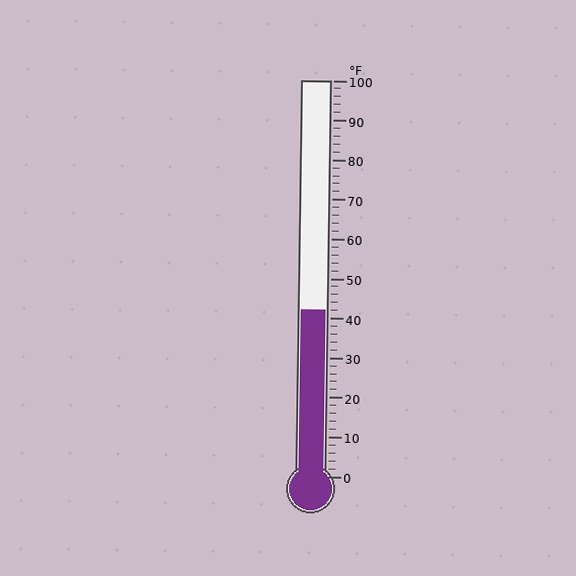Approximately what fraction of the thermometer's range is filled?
The thermometer is filled to approximately 40% of its range.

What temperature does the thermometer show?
The thermometer shows approximately 42°F.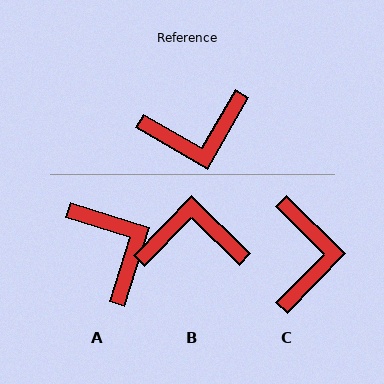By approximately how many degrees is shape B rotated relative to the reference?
Approximately 166 degrees counter-clockwise.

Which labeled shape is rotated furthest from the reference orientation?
B, about 166 degrees away.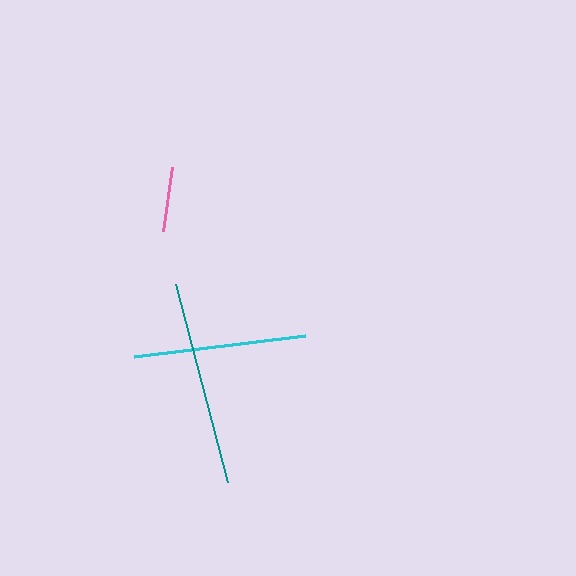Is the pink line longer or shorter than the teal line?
The teal line is longer than the pink line.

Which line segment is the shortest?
The pink line is the shortest at approximately 65 pixels.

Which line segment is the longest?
The teal line is the longest at approximately 205 pixels.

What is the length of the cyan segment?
The cyan segment is approximately 173 pixels long.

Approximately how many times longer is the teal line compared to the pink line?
The teal line is approximately 3.2 times the length of the pink line.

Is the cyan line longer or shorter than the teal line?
The teal line is longer than the cyan line.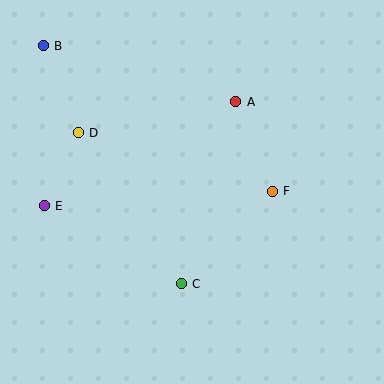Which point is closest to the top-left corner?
Point B is closest to the top-left corner.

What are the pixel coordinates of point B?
Point B is at (43, 46).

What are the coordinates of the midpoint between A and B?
The midpoint between A and B is at (140, 74).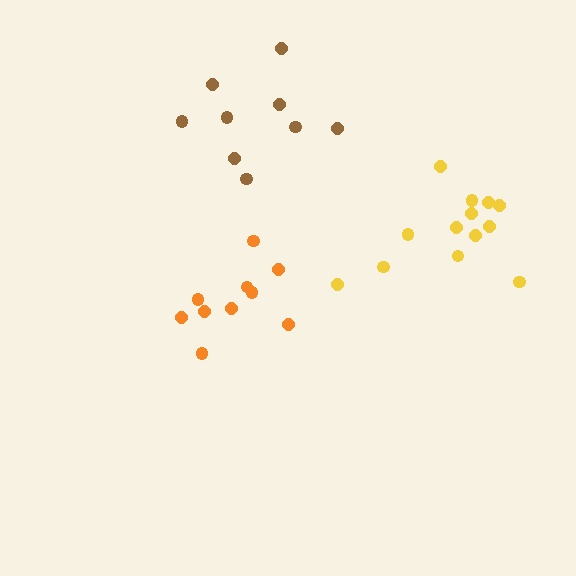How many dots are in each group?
Group 1: 10 dots, Group 2: 13 dots, Group 3: 9 dots (32 total).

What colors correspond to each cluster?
The clusters are colored: orange, yellow, brown.